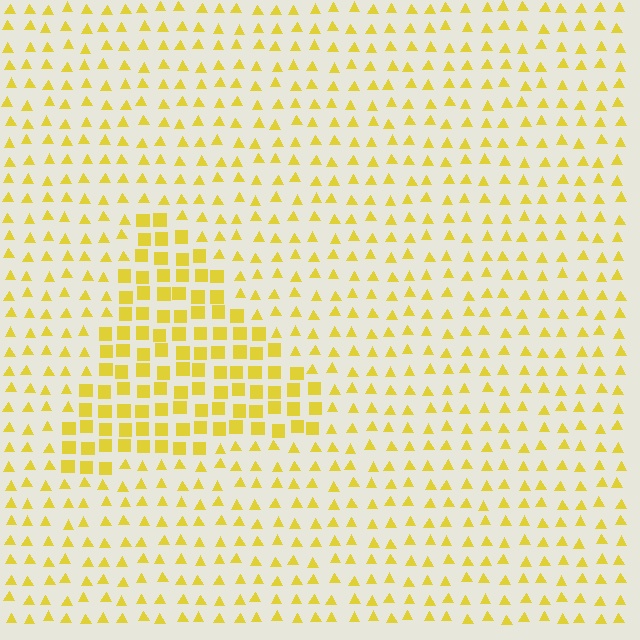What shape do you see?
I see a triangle.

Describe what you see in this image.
The image is filled with small yellow elements arranged in a uniform grid. A triangle-shaped region contains squares, while the surrounding area contains triangles. The boundary is defined purely by the change in element shape.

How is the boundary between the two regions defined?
The boundary is defined by a change in element shape: squares inside vs. triangles outside. All elements share the same color and spacing.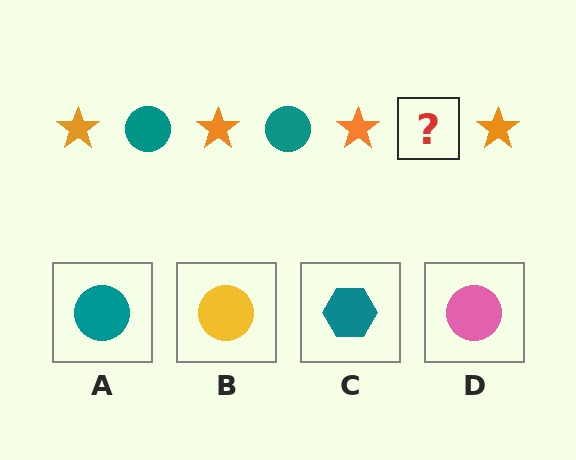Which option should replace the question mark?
Option A.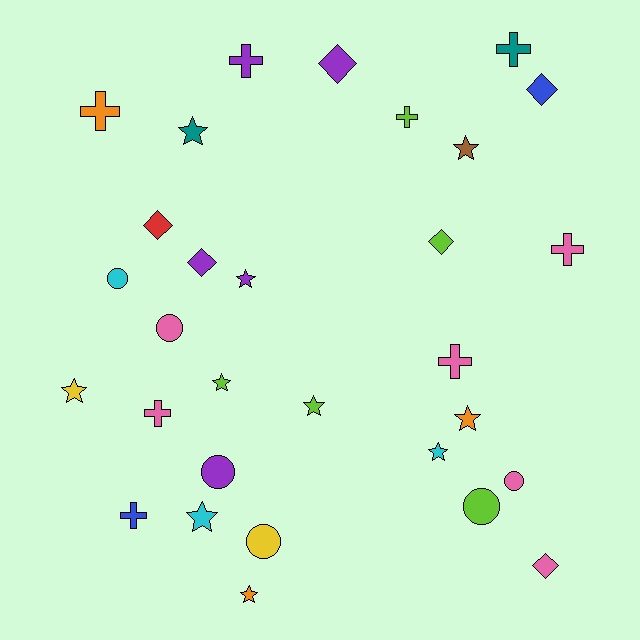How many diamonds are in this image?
There are 6 diamonds.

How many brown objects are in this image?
There is 1 brown object.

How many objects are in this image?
There are 30 objects.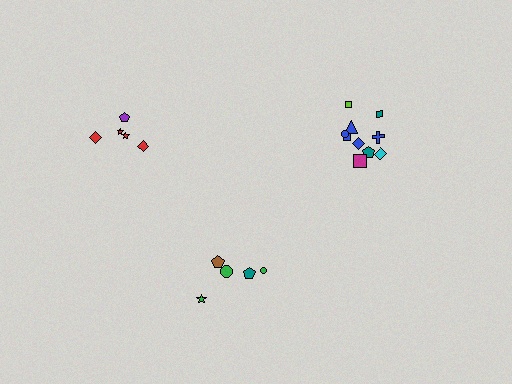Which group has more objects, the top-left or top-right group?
The top-right group.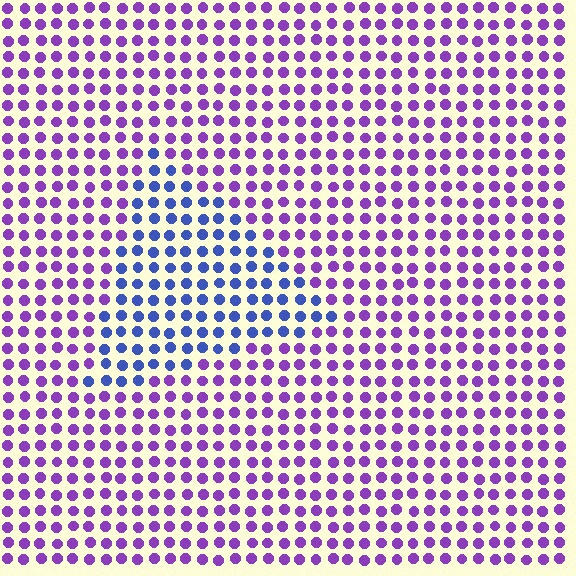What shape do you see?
I see a triangle.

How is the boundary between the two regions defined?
The boundary is defined purely by a slight shift in hue (about 49 degrees). Spacing, size, and orientation are identical on both sides.